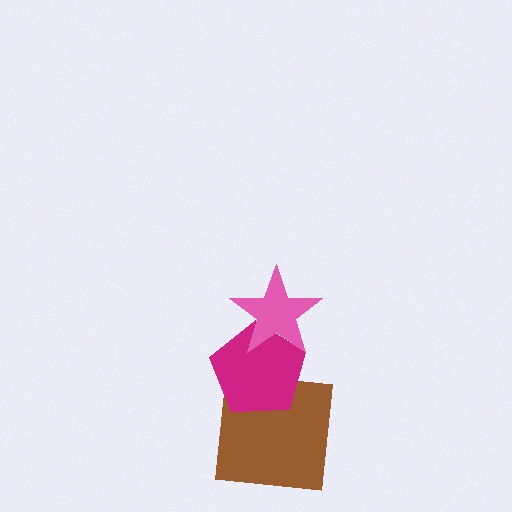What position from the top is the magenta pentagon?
The magenta pentagon is 2nd from the top.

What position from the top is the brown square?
The brown square is 3rd from the top.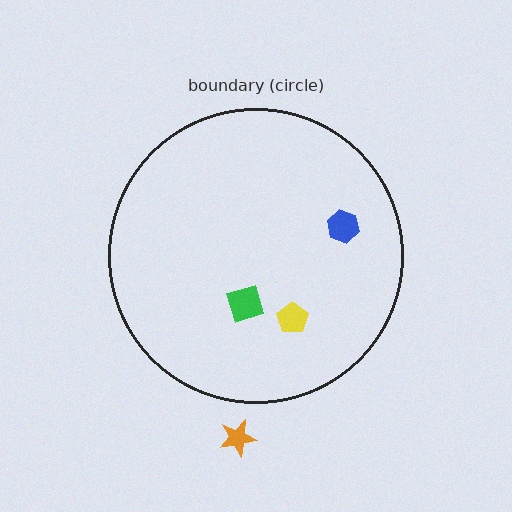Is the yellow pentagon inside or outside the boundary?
Inside.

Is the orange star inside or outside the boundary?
Outside.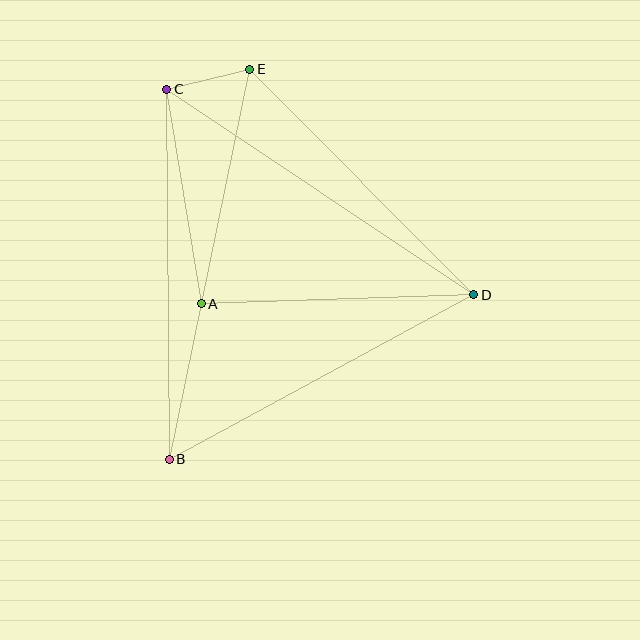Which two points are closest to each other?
Points C and E are closest to each other.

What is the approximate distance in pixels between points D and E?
The distance between D and E is approximately 318 pixels.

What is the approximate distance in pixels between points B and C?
The distance between B and C is approximately 370 pixels.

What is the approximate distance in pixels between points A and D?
The distance between A and D is approximately 272 pixels.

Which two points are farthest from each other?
Points B and E are farthest from each other.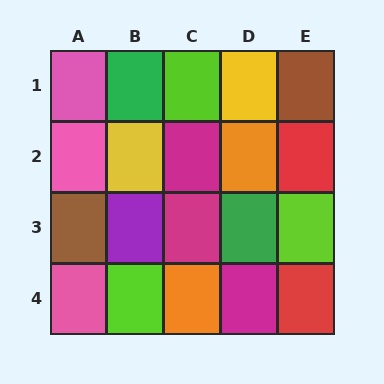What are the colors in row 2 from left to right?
Pink, yellow, magenta, orange, red.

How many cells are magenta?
3 cells are magenta.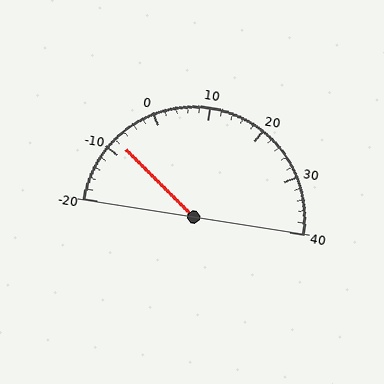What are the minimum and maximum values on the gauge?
The gauge ranges from -20 to 40.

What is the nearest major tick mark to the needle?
The nearest major tick mark is -10.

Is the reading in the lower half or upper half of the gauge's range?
The reading is in the lower half of the range (-20 to 40).